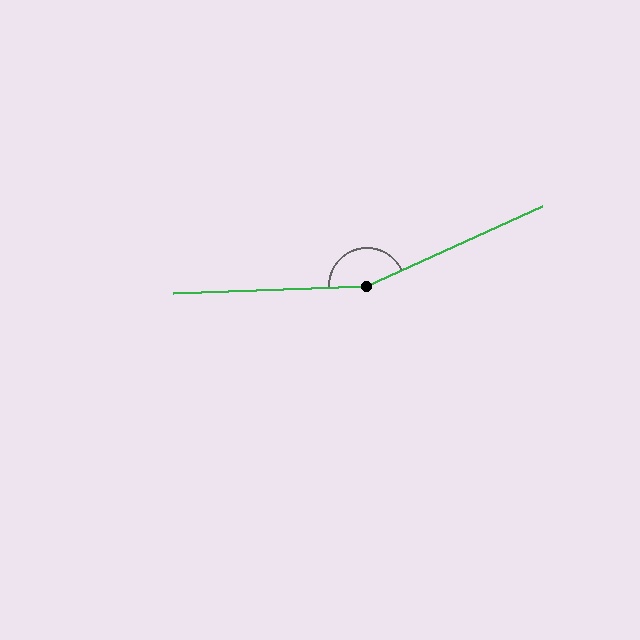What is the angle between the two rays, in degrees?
Approximately 158 degrees.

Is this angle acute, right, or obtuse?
It is obtuse.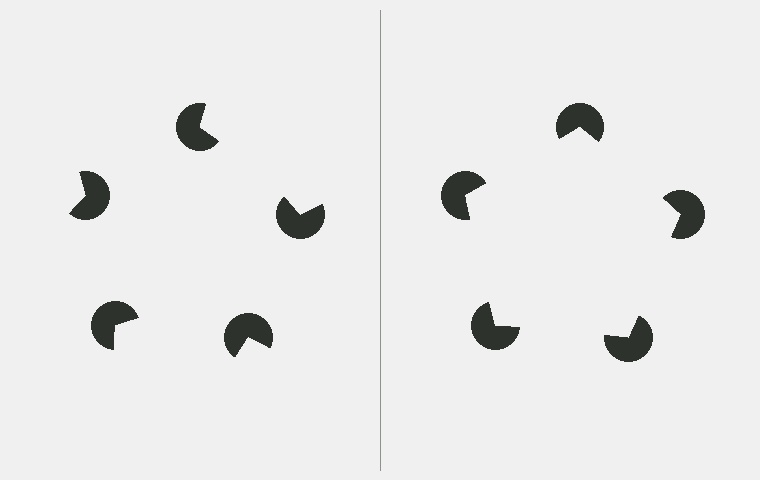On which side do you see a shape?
An illusory pentagon appears on the right side. On the left side the wedge cuts are rotated, so no coherent shape forms.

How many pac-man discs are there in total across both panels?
10 — 5 on each side.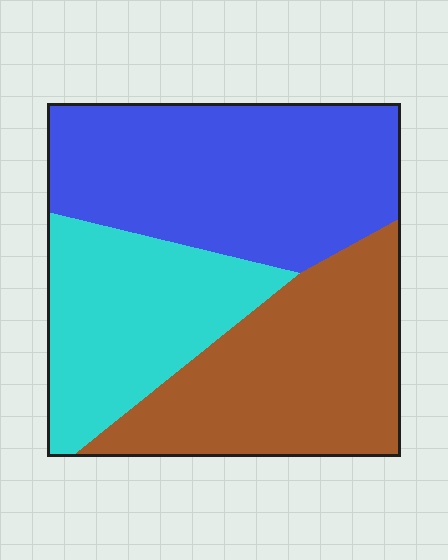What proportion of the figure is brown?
Brown covers 34% of the figure.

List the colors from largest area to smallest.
From largest to smallest: blue, brown, cyan.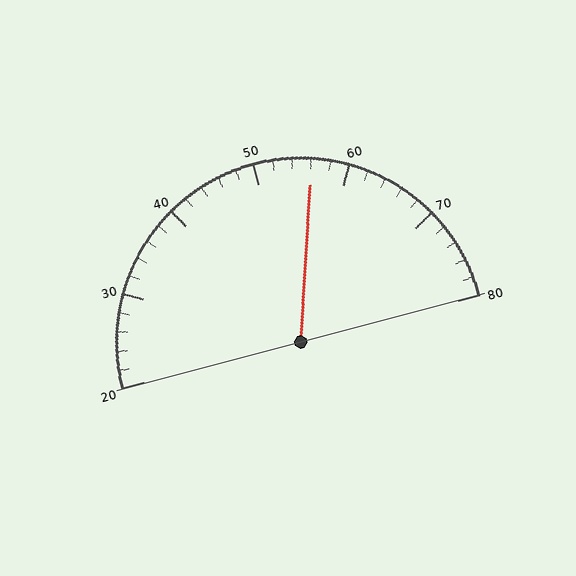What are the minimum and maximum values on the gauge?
The gauge ranges from 20 to 80.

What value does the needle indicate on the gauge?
The needle indicates approximately 56.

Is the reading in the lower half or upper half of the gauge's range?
The reading is in the upper half of the range (20 to 80).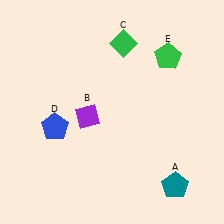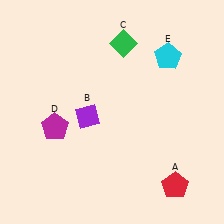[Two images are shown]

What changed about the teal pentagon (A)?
In Image 1, A is teal. In Image 2, it changed to red.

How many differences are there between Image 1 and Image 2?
There are 3 differences between the two images.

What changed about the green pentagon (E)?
In Image 1, E is green. In Image 2, it changed to cyan.